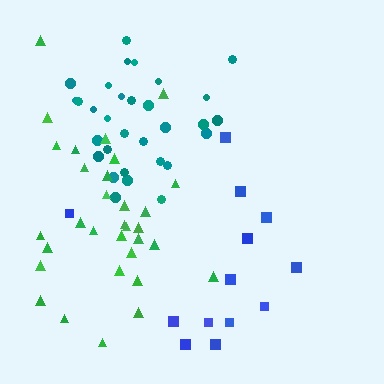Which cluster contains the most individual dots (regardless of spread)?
Green (33).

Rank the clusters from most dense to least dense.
teal, green, blue.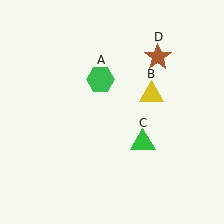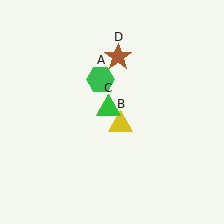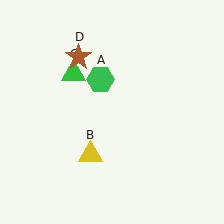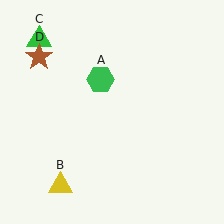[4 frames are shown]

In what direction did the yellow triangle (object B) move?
The yellow triangle (object B) moved down and to the left.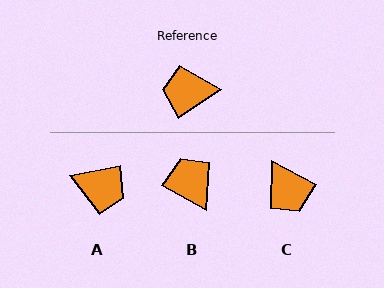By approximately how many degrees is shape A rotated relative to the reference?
Approximately 157 degrees counter-clockwise.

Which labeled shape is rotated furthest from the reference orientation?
A, about 157 degrees away.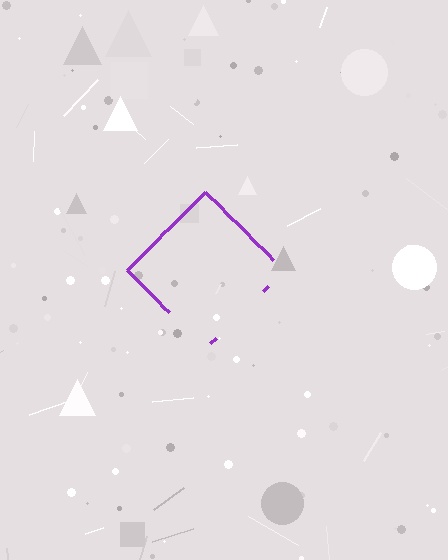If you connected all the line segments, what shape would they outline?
They would outline a diamond.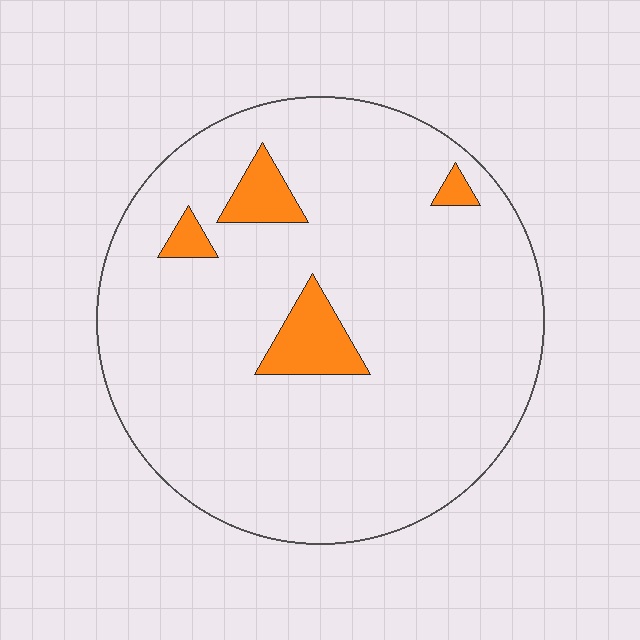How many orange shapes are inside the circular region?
4.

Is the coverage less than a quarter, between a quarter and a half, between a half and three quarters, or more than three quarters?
Less than a quarter.